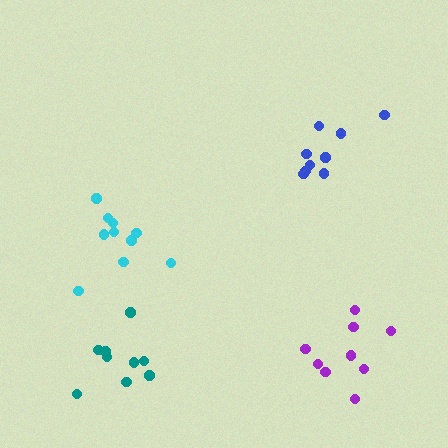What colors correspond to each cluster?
The clusters are colored: blue, cyan, purple, teal.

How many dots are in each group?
Group 1: 9 dots, Group 2: 10 dots, Group 3: 9 dots, Group 4: 9 dots (37 total).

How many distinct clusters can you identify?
There are 4 distinct clusters.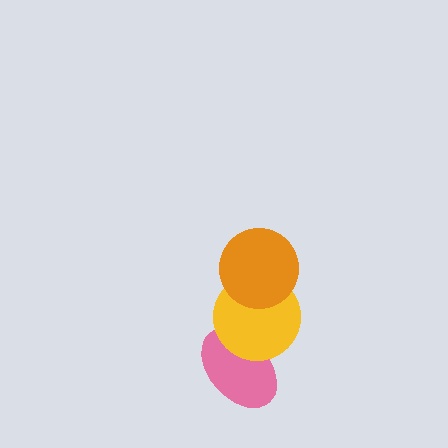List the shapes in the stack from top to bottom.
From top to bottom: the orange circle, the yellow circle, the pink ellipse.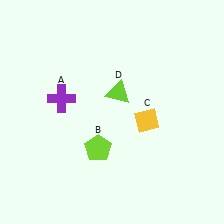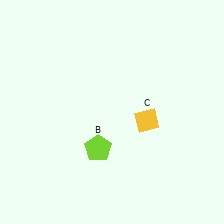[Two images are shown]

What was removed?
The lime triangle (D), the purple cross (A) were removed in Image 2.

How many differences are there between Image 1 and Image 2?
There are 2 differences between the two images.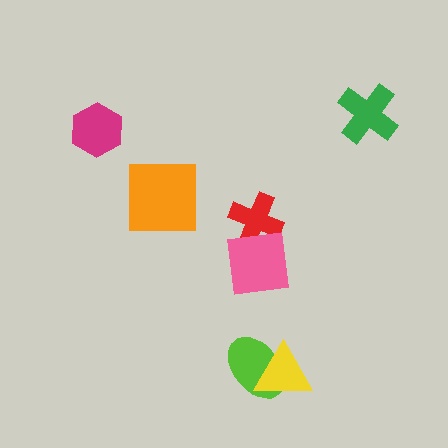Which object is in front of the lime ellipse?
The yellow triangle is in front of the lime ellipse.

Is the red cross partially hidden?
Yes, it is partially covered by another shape.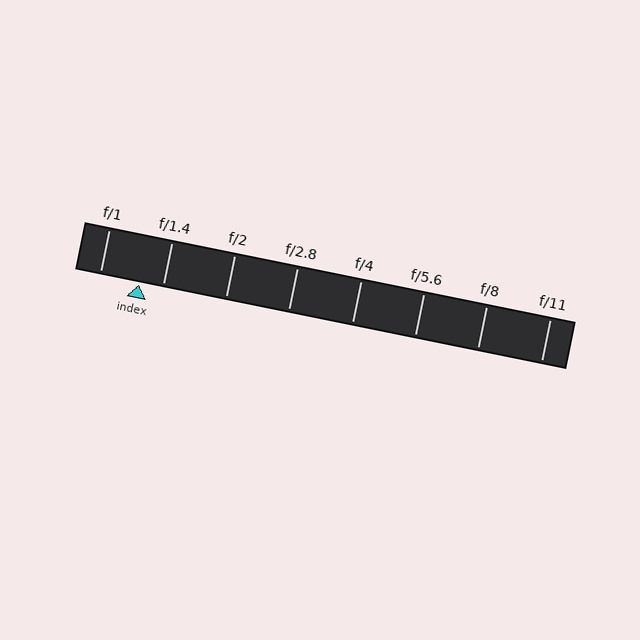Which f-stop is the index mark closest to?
The index mark is closest to f/1.4.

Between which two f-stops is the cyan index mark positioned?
The index mark is between f/1 and f/1.4.